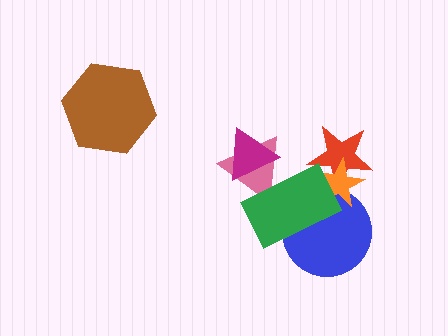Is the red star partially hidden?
Yes, it is partially covered by another shape.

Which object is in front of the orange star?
The green rectangle is in front of the orange star.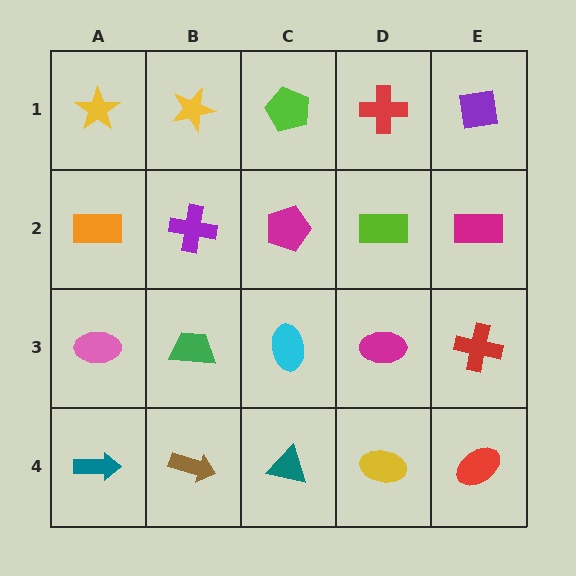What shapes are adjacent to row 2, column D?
A red cross (row 1, column D), a magenta ellipse (row 3, column D), a magenta pentagon (row 2, column C), a magenta rectangle (row 2, column E).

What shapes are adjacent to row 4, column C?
A cyan ellipse (row 3, column C), a brown arrow (row 4, column B), a yellow ellipse (row 4, column D).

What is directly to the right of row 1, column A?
A yellow star.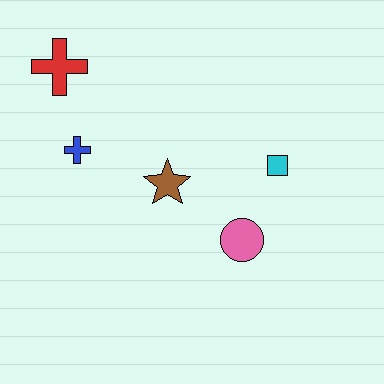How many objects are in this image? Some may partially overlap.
There are 5 objects.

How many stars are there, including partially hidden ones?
There is 1 star.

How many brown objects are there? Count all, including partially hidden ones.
There is 1 brown object.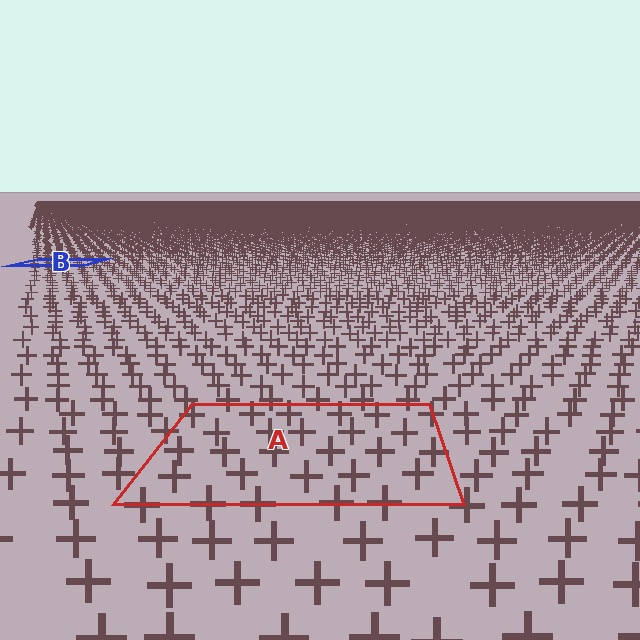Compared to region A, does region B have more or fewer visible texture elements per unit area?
Region B has more texture elements per unit area — they are packed more densely because it is farther away.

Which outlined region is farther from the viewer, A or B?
Region B is farther from the viewer — the texture elements inside it appear smaller and more densely packed.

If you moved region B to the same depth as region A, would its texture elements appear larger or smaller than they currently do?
They would appear larger. At a closer depth, the same texture elements are projected at a bigger on-screen size.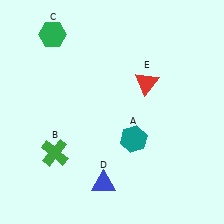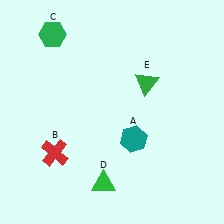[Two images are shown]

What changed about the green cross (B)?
In Image 1, B is green. In Image 2, it changed to red.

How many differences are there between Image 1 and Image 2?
There are 3 differences between the two images.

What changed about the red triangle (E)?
In Image 1, E is red. In Image 2, it changed to green.